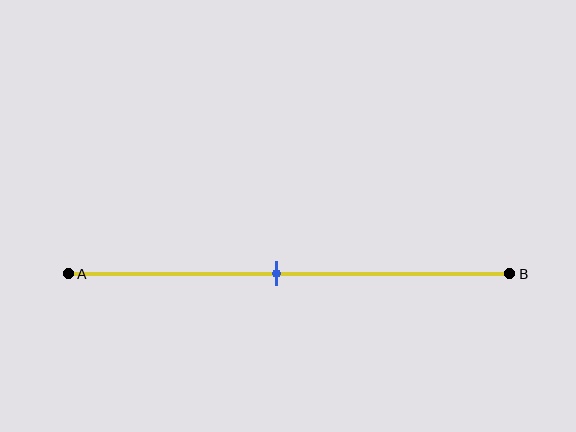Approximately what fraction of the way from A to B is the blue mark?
The blue mark is approximately 45% of the way from A to B.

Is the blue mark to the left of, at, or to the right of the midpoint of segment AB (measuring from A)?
The blue mark is approximately at the midpoint of segment AB.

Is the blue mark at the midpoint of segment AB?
Yes, the mark is approximately at the midpoint.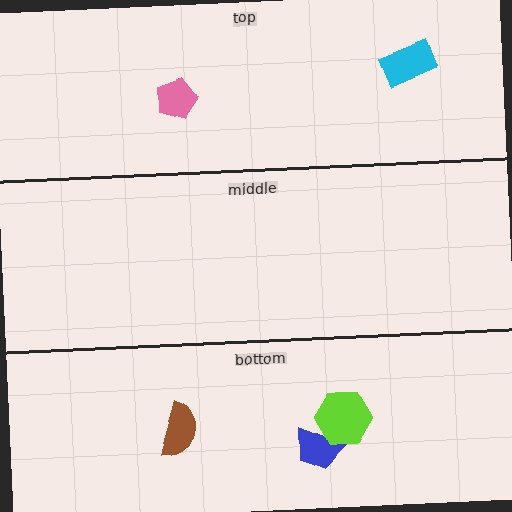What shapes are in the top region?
The cyan rectangle, the pink pentagon.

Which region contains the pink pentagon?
The top region.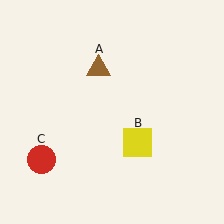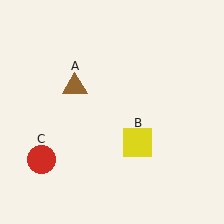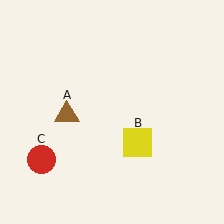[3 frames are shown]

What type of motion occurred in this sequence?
The brown triangle (object A) rotated counterclockwise around the center of the scene.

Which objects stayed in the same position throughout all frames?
Yellow square (object B) and red circle (object C) remained stationary.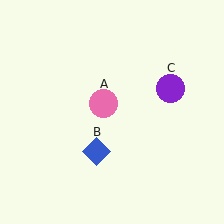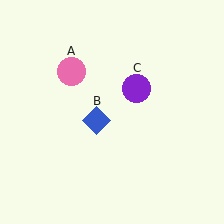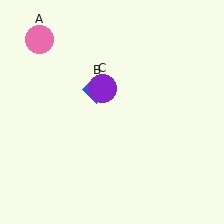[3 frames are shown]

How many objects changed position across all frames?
3 objects changed position: pink circle (object A), blue diamond (object B), purple circle (object C).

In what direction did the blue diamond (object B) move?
The blue diamond (object B) moved up.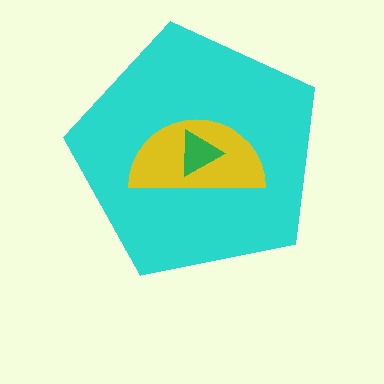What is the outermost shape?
The cyan pentagon.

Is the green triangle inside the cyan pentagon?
Yes.